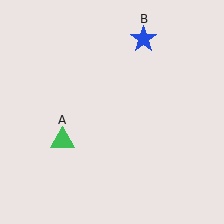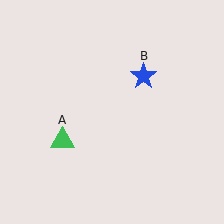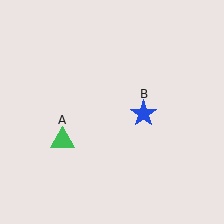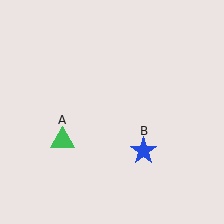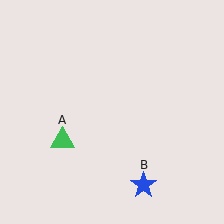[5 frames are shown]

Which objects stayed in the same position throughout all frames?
Green triangle (object A) remained stationary.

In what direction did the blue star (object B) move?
The blue star (object B) moved down.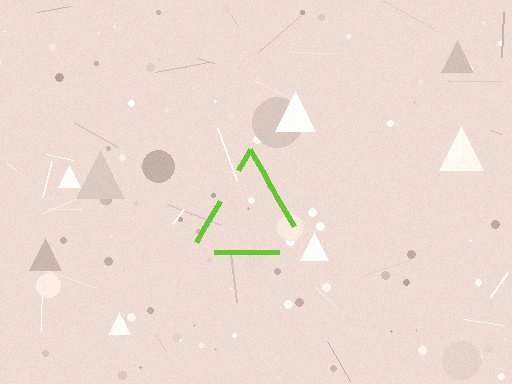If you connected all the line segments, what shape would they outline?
They would outline a triangle.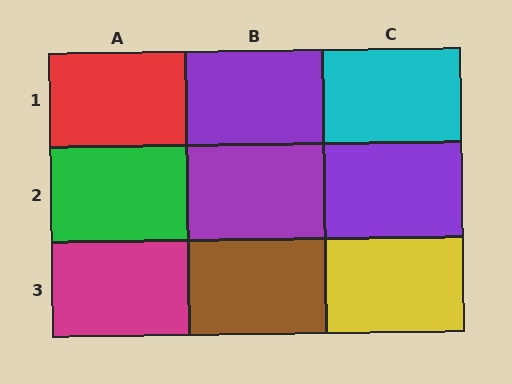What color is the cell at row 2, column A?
Green.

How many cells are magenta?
1 cell is magenta.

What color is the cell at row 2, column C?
Purple.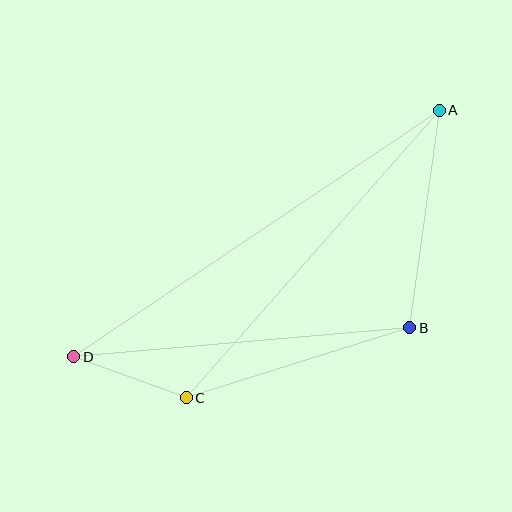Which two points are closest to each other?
Points C and D are closest to each other.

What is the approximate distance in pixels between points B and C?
The distance between B and C is approximately 234 pixels.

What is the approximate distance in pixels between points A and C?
The distance between A and C is approximately 383 pixels.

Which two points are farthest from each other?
Points A and D are farthest from each other.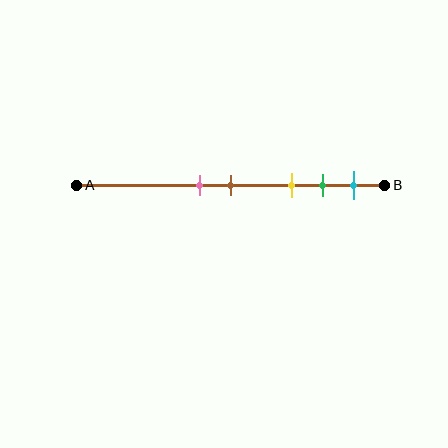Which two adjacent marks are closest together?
The pink and brown marks are the closest adjacent pair.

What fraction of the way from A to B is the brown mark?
The brown mark is approximately 50% (0.5) of the way from A to B.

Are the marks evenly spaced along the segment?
No, the marks are not evenly spaced.